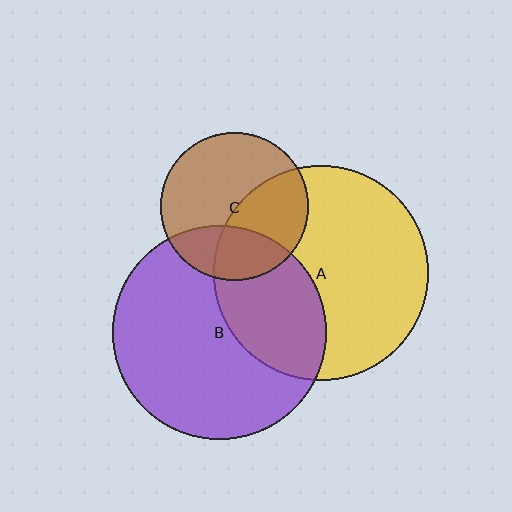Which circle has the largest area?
Circle A (yellow).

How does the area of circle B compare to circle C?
Approximately 2.1 times.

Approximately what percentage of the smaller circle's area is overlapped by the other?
Approximately 30%.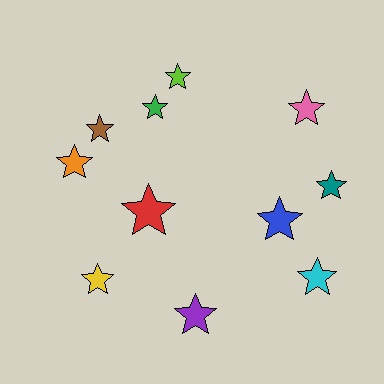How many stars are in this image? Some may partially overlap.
There are 11 stars.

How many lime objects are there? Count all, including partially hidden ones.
There is 1 lime object.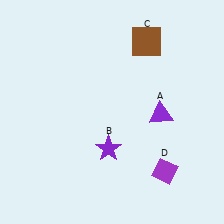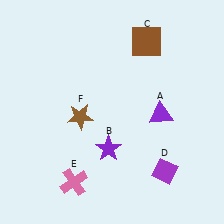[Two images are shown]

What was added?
A pink cross (E), a brown star (F) were added in Image 2.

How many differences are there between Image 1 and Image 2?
There are 2 differences between the two images.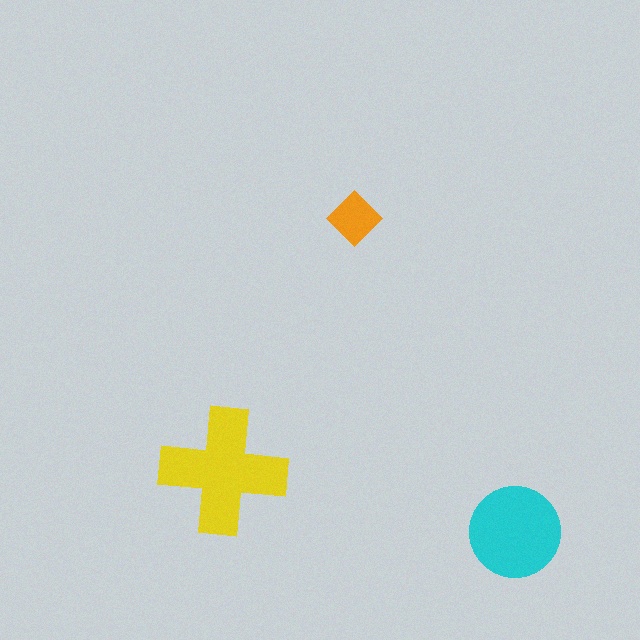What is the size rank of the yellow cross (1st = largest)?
1st.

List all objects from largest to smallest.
The yellow cross, the cyan circle, the orange diamond.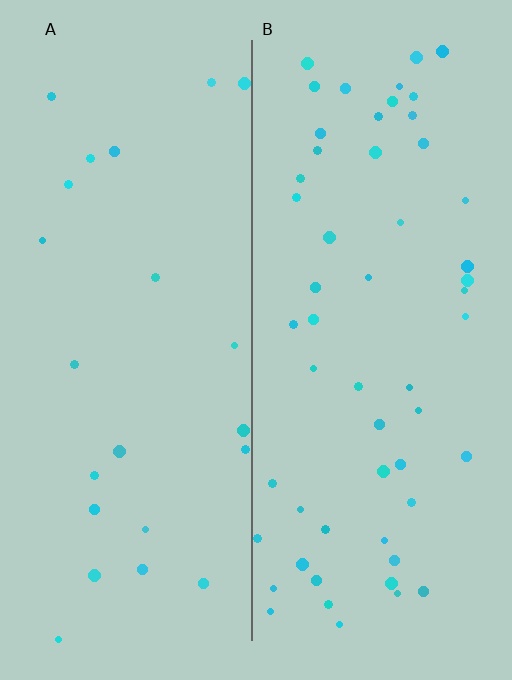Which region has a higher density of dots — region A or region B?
B (the right).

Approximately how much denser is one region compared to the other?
Approximately 2.4× — region B over region A.